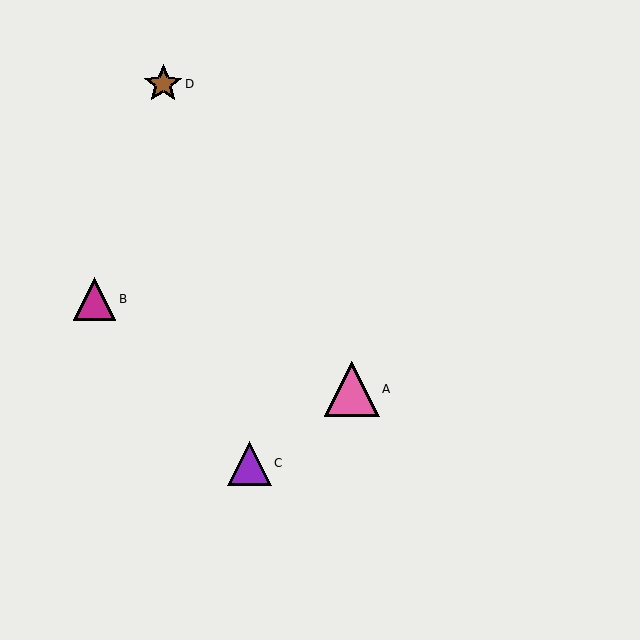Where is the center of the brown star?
The center of the brown star is at (163, 84).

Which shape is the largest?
The pink triangle (labeled A) is the largest.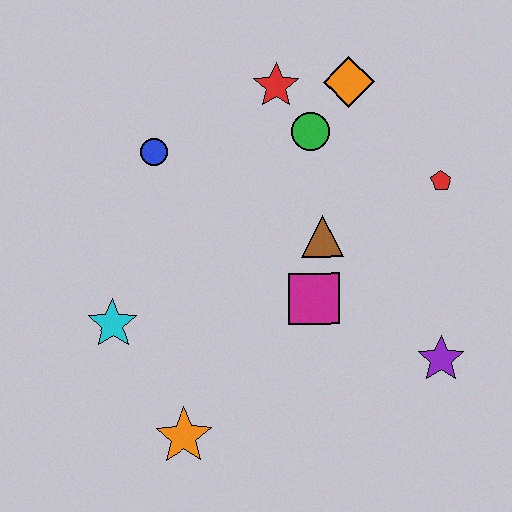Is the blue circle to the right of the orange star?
No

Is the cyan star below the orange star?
No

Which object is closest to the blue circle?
The red star is closest to the blue circle.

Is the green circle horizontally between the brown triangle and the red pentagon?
No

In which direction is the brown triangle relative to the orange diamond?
The brown triangle is below the orange diamond.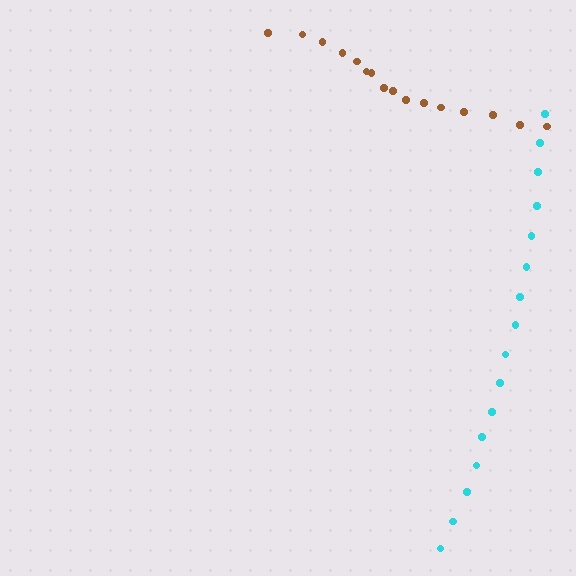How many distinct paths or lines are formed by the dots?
There are 2 distinct paths.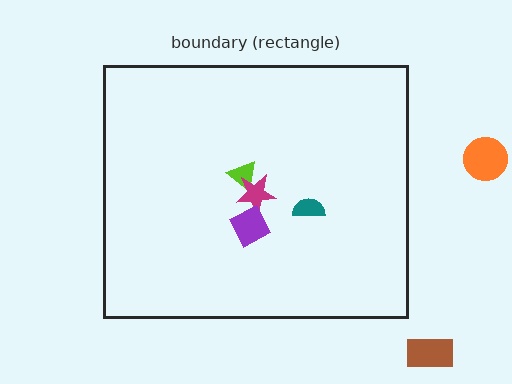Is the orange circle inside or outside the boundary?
Outside.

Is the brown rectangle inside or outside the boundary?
Outside.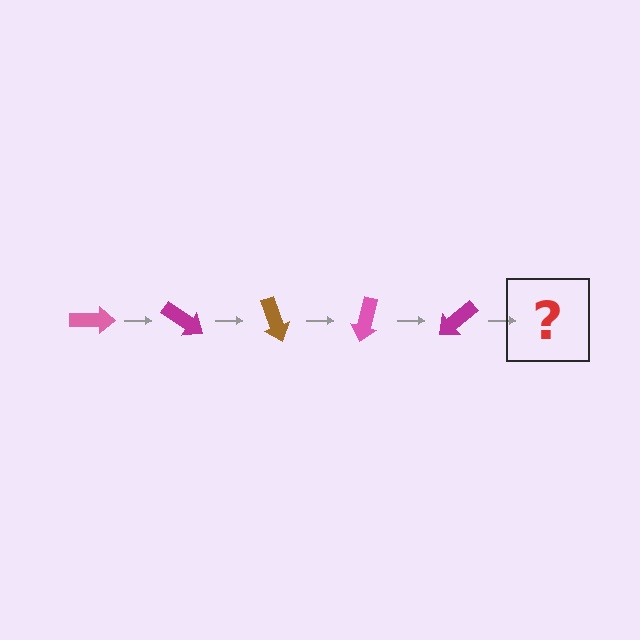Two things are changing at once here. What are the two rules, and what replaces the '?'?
The two rules are that it rotates 35 degrees each step and the color cycles through pink, magenta, and brown. The '?' should be a brown arrow, rotated 175 degrees from the start.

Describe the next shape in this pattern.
It should be a brown arrow, rotated 175 degrees from the start.